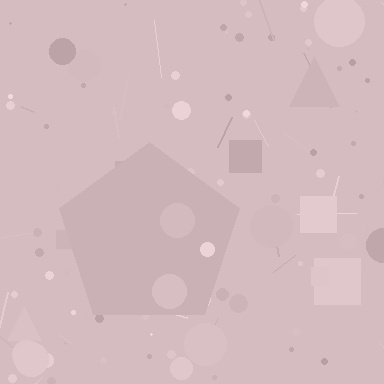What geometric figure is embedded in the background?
A pentagon is embedded in the background.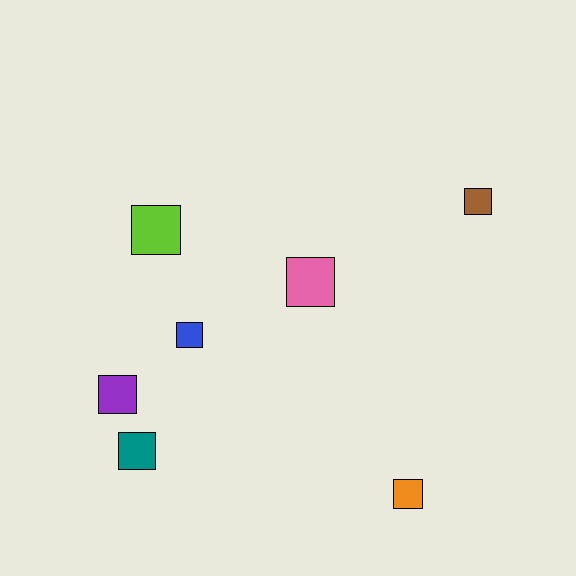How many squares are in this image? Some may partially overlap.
There are 7 squares.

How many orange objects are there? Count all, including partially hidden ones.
There is 1 orange object.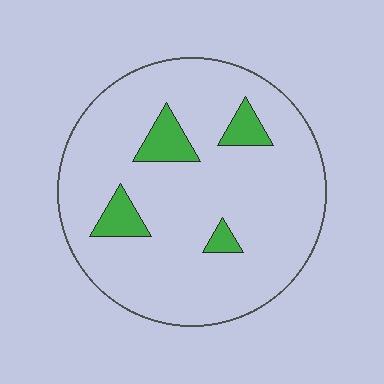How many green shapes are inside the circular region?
4.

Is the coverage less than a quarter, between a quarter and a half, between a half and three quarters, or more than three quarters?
Less than a quarter.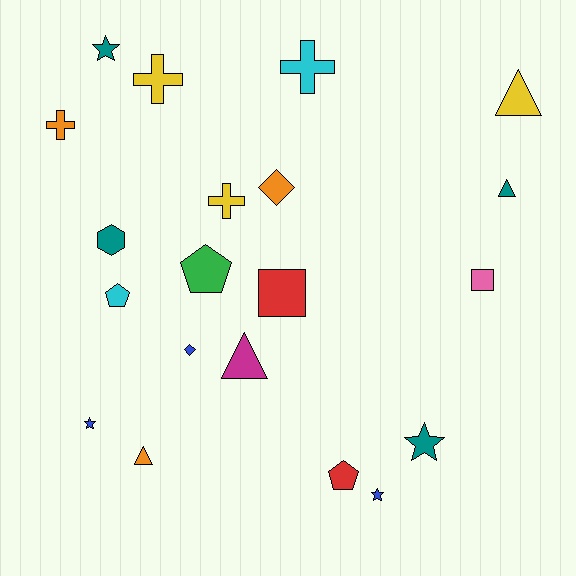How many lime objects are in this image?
There are no lime objects.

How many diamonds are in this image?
There are 2 diamonds.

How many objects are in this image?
There are 20 objects.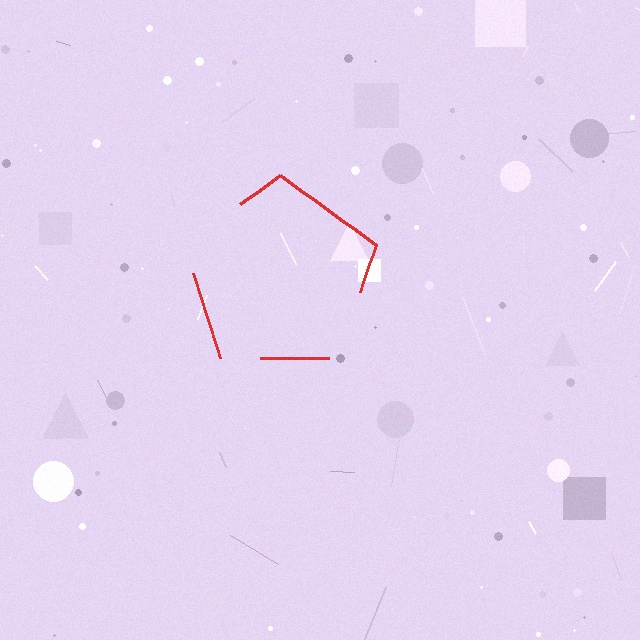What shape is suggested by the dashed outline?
The dashed outline suggests a pentagon.